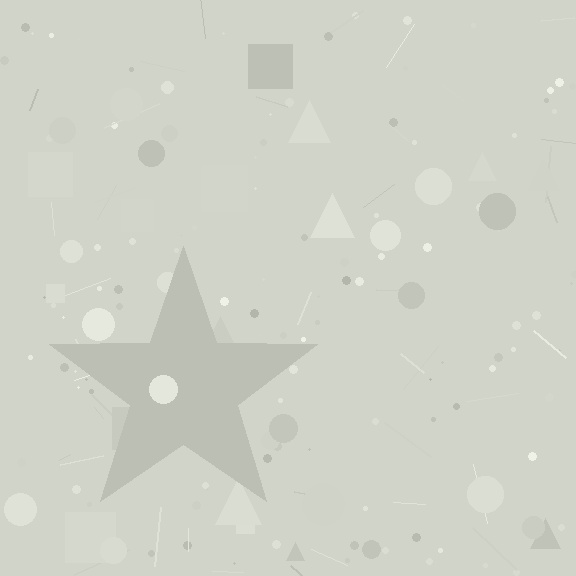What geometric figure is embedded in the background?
A star is embedded in the background.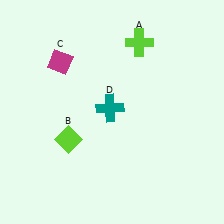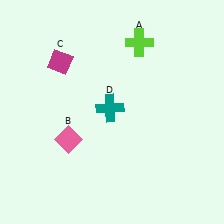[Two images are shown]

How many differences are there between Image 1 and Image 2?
There is 1 difference between the two images.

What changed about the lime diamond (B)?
In Image 1, B is lime. In Image 2, it changed to pink.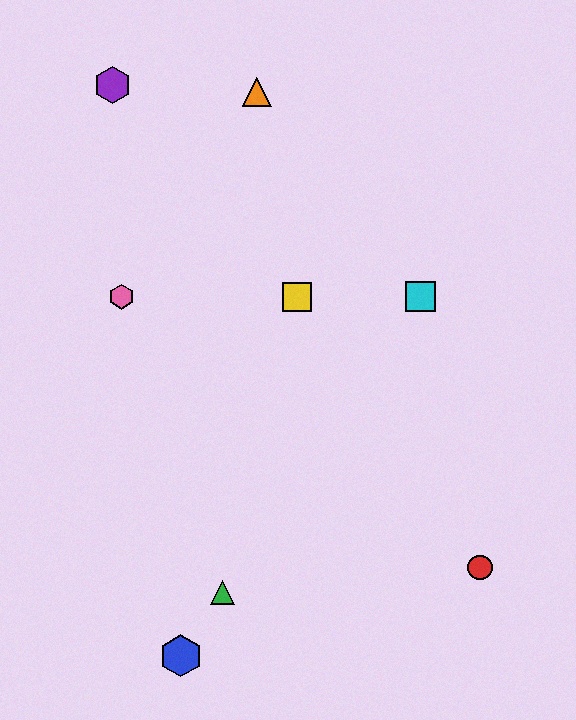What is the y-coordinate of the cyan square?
The cyan square is at y≈297.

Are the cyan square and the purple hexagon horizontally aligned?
No, the cyan square is at y≈297 and the purple hexagon is at y≈85.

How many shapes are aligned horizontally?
3 shapes (the yellow square, the cyan square, the pink hexagon) are aligned horizontally.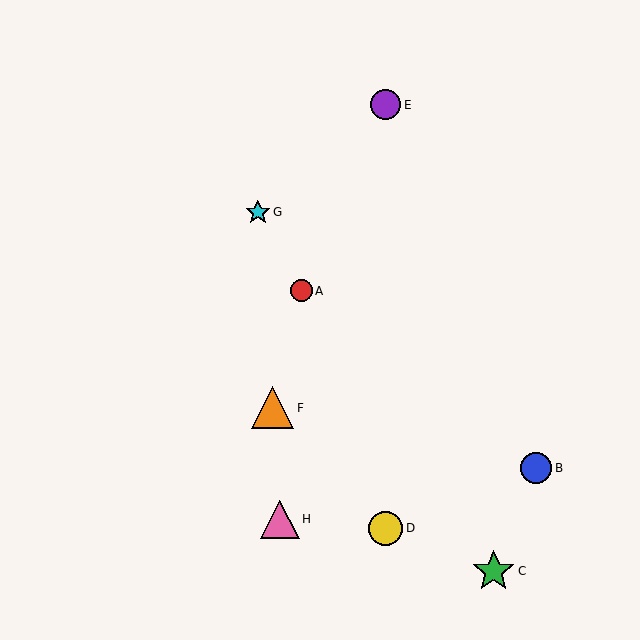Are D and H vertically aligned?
No, D is at x≈385 and H is at x≈280.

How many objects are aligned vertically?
2 objects (D, E) are aligned vertically.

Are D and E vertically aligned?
Yes, both are at x≈385.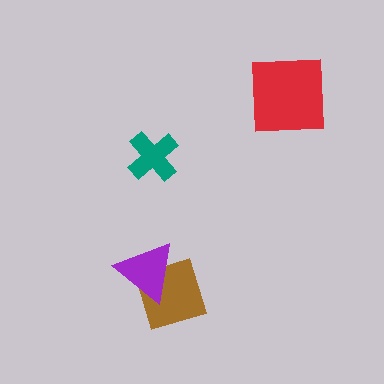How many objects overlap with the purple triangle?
1 object overlaps with the purple triangle.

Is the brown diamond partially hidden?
Yes, it is partially covered by another shape.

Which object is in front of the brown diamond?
The purple triangle is in front of the brown diamond.